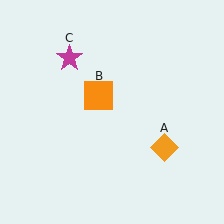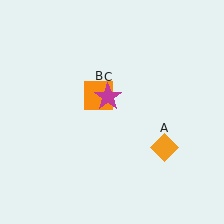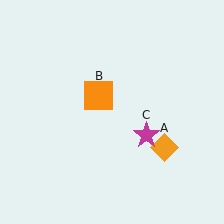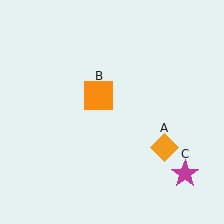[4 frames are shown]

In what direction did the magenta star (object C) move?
The magenta star (object C) moved down and to the right.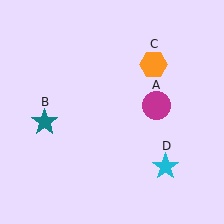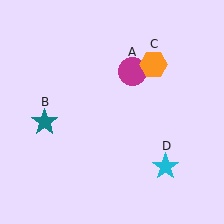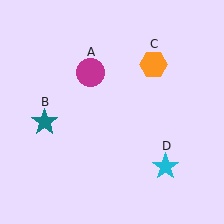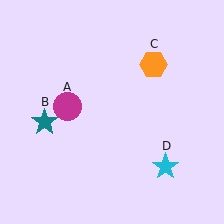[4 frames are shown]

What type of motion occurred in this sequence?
The magenta circle (object A) rotated counterclockwise around the center of the scene.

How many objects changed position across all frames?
1 object changed position: magenta circle (object A).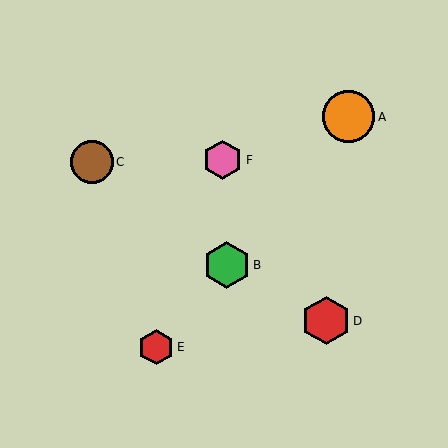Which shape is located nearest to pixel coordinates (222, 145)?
The pink hexagon (labeled F) at (223, 160) is nearest to that location.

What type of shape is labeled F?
Shape F is a pink hexagon.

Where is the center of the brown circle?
The center of the brown circle is at (92, 162).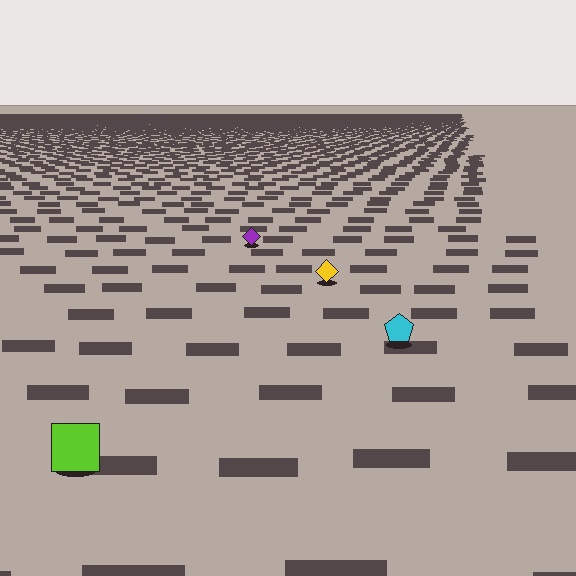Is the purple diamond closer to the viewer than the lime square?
No. The lime square is closer — you can tell from the texture gradient: the ground texture is coarser near it.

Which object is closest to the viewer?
The lime square is closest. The texture marks near it are larger and more spread out.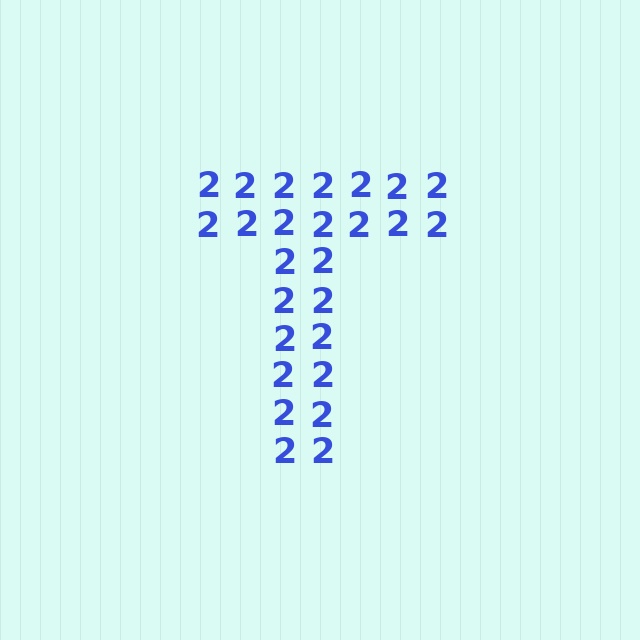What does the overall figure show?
The overall figure shows the letter T.